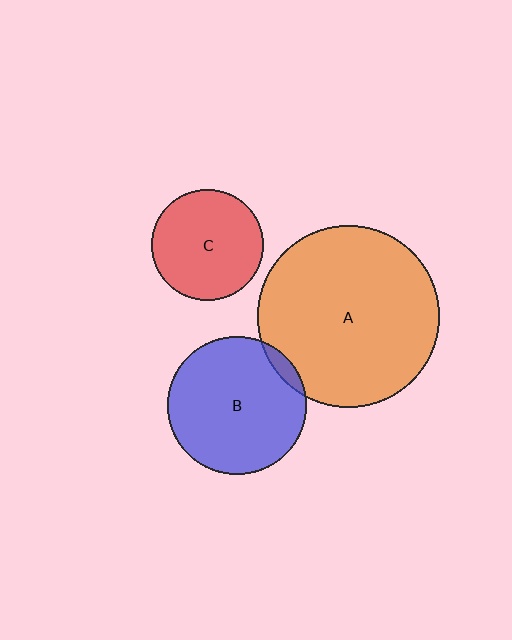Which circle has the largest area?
Circle A (orange).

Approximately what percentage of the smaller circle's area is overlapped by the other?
Approximately 5%.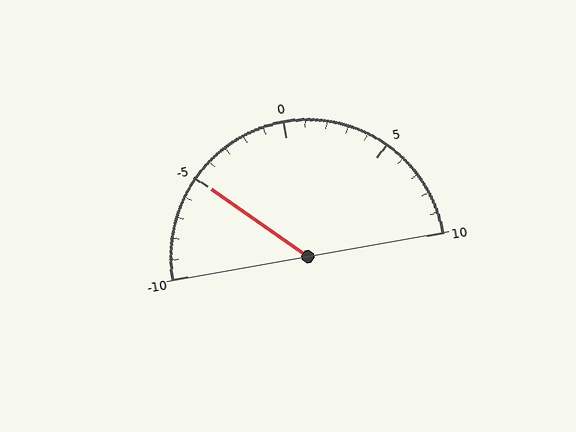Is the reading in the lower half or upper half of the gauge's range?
The reading is in the lower half of the range (-10 to 10).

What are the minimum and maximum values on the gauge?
The gauge ranges from -10 to 10.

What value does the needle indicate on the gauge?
The needle indicates approximately -5.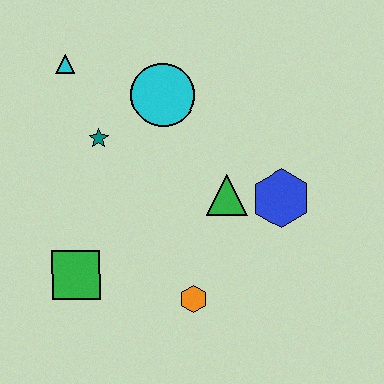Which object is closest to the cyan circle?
The teal star is closest to the cyan circle.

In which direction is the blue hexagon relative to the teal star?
The blue hexagon is to the right of the teal star.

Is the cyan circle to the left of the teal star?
No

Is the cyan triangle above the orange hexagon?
Yes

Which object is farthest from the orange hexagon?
The cyan triangle is farthest from the orange hexagon.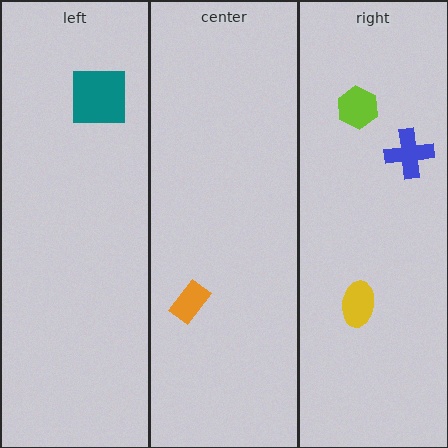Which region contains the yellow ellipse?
The right region.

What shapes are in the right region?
The yellow ellipse, the blue cross, the lime hexagon.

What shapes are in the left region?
The teal square.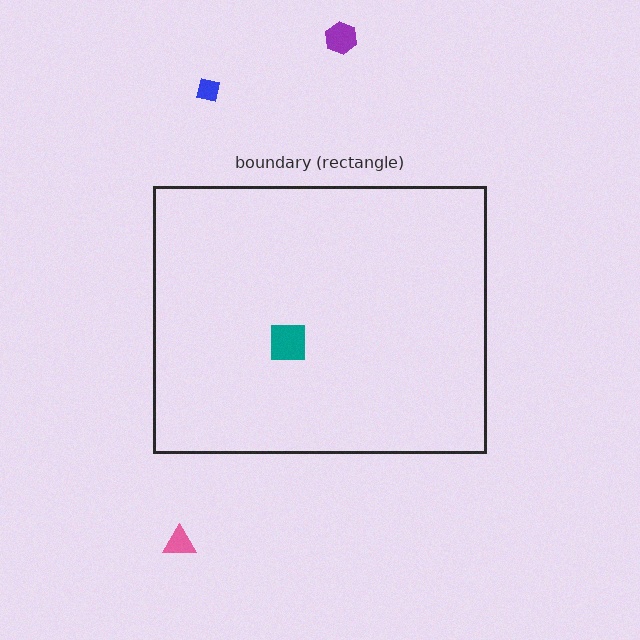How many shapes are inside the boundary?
1 inside, 3 outside.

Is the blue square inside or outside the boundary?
Outside.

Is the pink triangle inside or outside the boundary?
Outside.